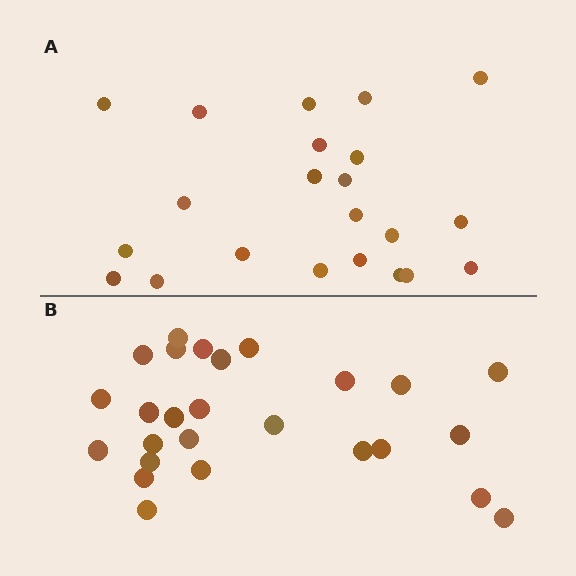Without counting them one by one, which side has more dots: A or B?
Region B (the bottom region) has more dots.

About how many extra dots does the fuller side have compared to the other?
Region B has about 4 more dots than region A.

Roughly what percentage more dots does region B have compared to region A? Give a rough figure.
About 20% more.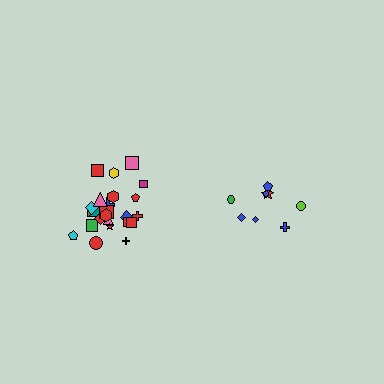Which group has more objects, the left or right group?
The left group.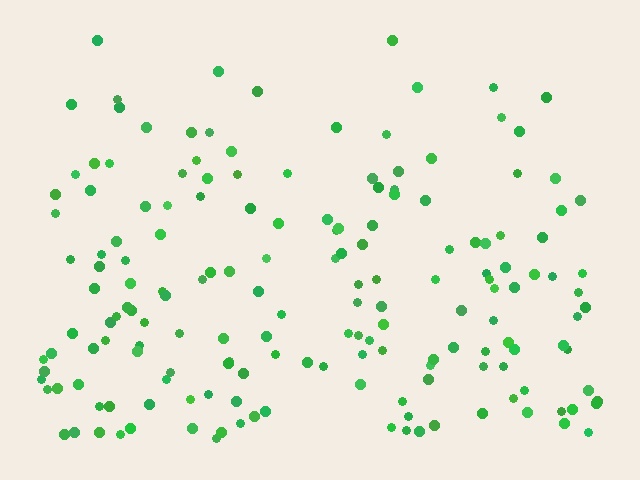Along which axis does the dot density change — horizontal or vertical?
Vertical.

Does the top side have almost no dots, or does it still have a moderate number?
Still a moderate number, just noticeably fewer than the bottom.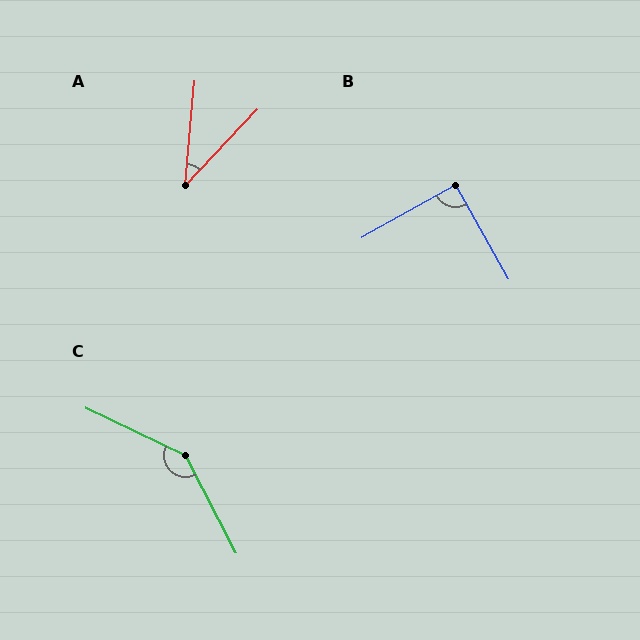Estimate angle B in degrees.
Approximately 90 degrees.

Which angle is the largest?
C, at approximately 143 degrees.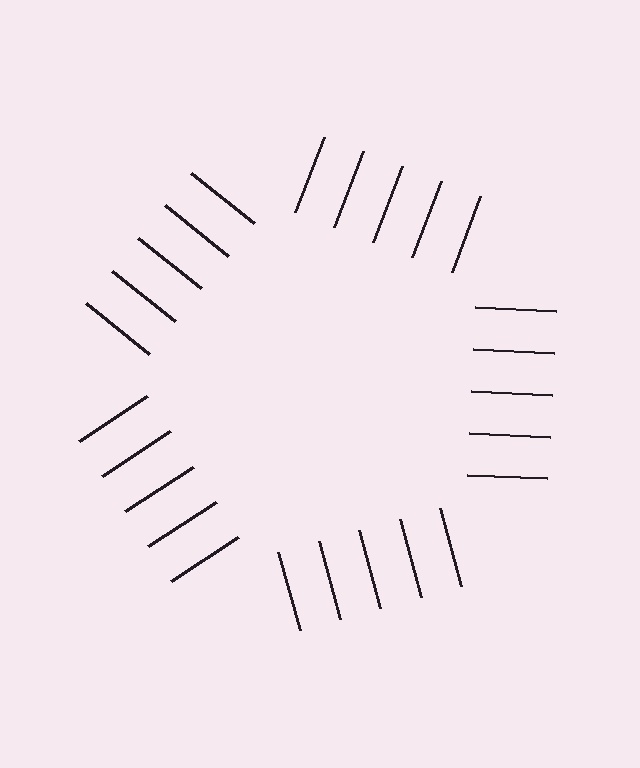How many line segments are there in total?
25 — 5 along each of the 5 edges.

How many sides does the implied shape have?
5 sides — the line-ends trace a pentagon.